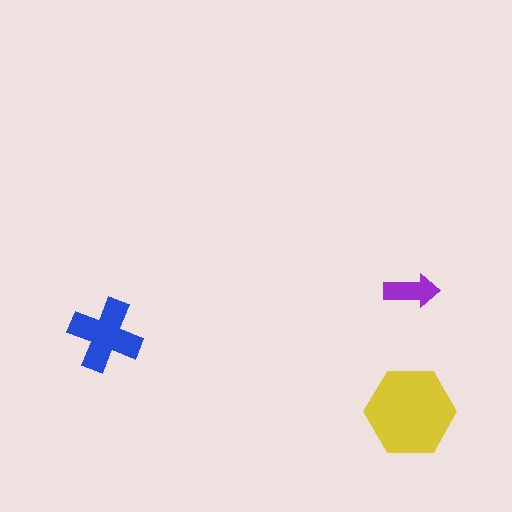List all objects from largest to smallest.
The yellow hexagon, the blue cross, the purple arrow.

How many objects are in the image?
There are 3 objects in the image.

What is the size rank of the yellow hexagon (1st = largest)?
1st.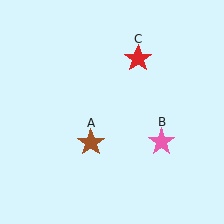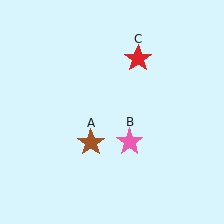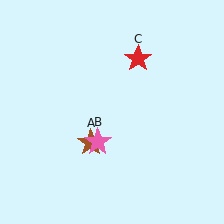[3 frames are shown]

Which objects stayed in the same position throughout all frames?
Brown star (object A) and red star (object C) remained stationary.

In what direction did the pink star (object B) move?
The pink star (object B) moved left.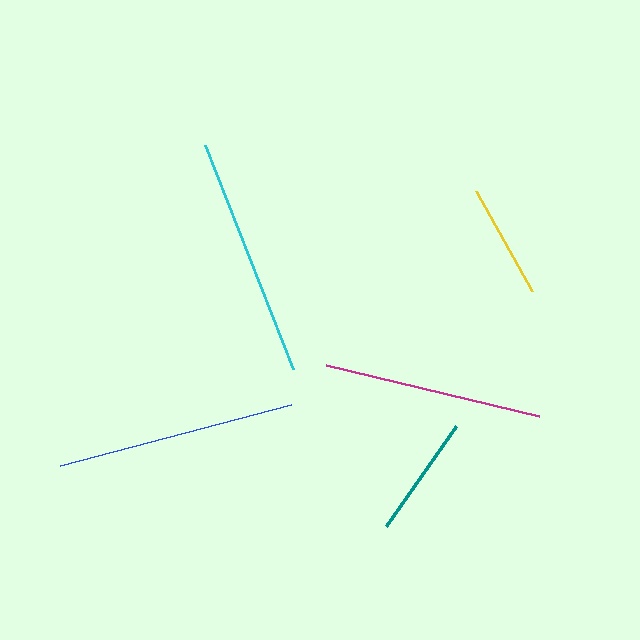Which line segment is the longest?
The cyan line is the longest at approximately 241 pixels.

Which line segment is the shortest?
The yellow line is the shortest at approximately 115 pixels.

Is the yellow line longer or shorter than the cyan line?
The cyan line is longer than the yellow line.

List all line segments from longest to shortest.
From longest to shortest: cyan, blue, magenta, teal, yellow.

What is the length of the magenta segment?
The magenta segment is approximately 219 pixels long.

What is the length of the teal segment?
The teal segment is approximately 122 pixels long.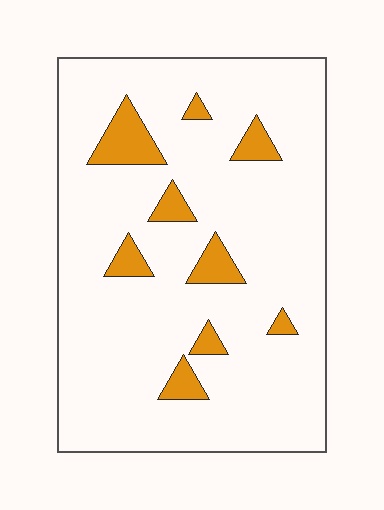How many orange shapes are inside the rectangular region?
9.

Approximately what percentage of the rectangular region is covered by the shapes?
Approximately 10%.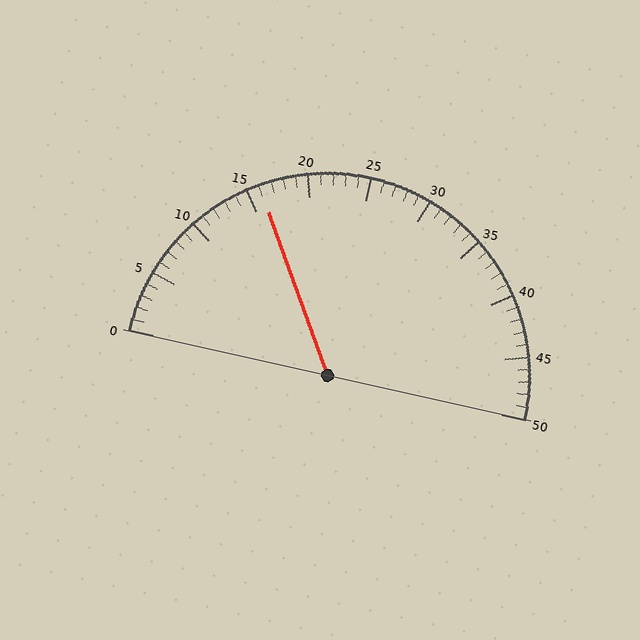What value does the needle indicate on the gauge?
The needle indicates approximately 16.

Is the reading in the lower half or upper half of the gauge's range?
The reading is in the lower half of the range (0 to 50).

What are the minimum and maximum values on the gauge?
The gauge ranges from 0 to 50.